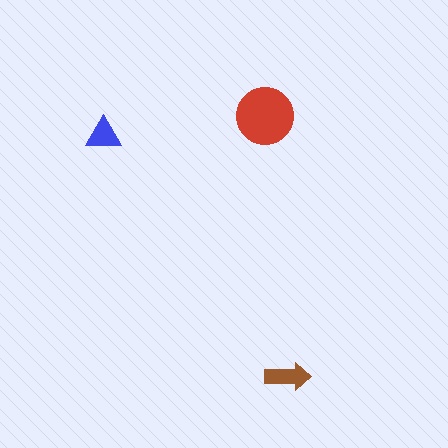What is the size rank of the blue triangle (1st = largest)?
3rd.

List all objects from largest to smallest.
The red circle, the brown arrow, the blue triangle.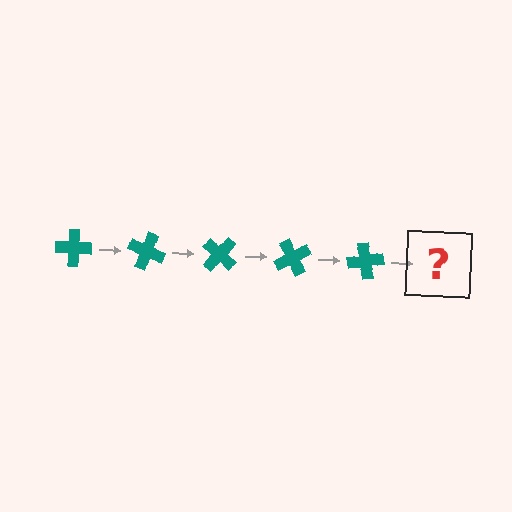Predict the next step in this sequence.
The next step is a teal cross rotated 100 degrees.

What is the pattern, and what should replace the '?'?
The pattern is that the cross rotates 20 degrees each step. The '?' should be a teal cross rotated 100 degrees.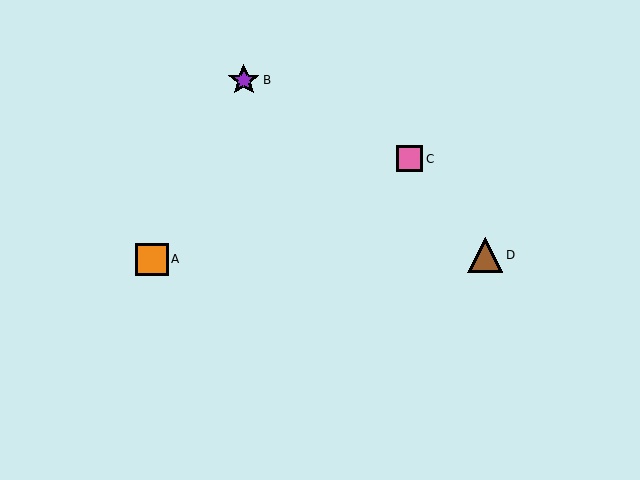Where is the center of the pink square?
The center of the pink square is at (410, 159).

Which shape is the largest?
The brown triangle (labeled D) is the largest.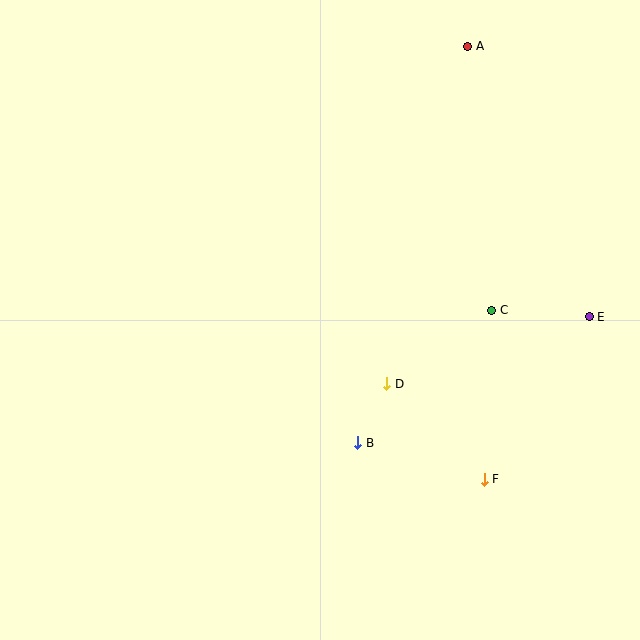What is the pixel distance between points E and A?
The distance between E and A is 297 pixels.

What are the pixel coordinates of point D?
Point D is at (387, 384).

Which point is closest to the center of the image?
Point D at (387, 384) is closest to the center.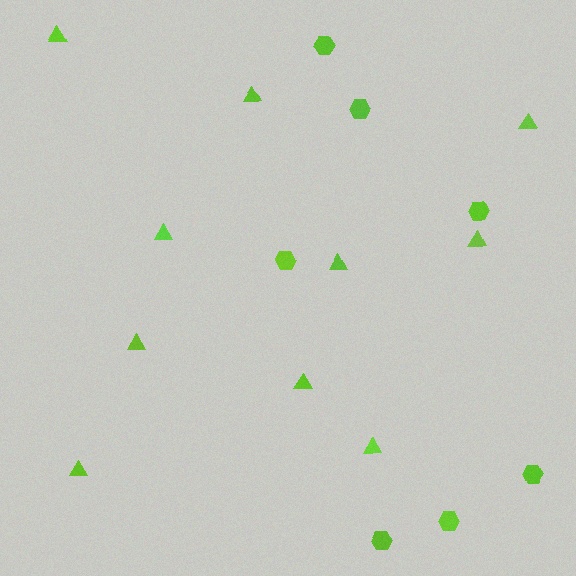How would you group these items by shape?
There are 2 groups: one group of triangles (10) and one group of hexagons (7).